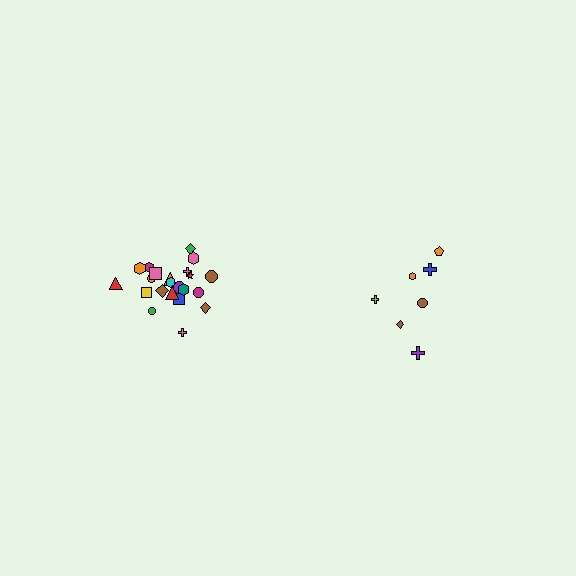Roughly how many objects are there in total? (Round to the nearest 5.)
Roughly 30 objects in total.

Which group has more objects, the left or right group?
The left group.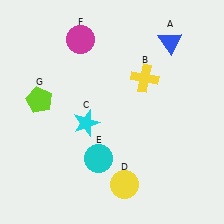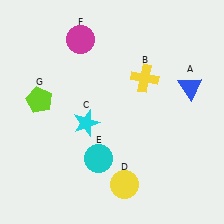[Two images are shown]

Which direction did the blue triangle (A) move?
The blue triangle (A) moved down.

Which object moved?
The blue triangle (A) moved down.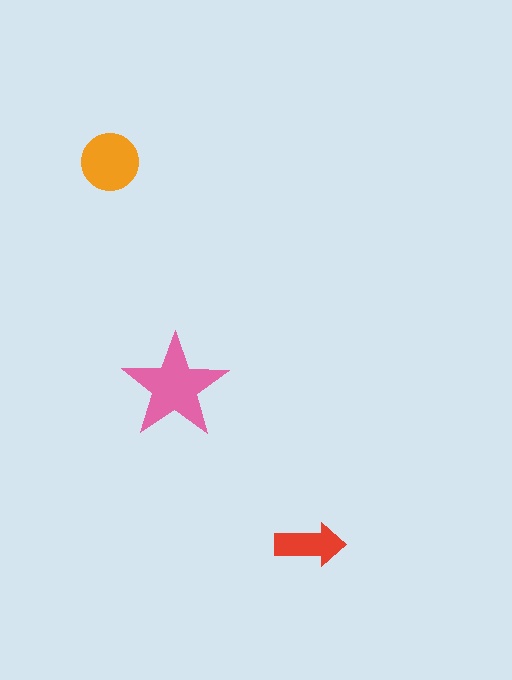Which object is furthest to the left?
The orange circle is leftmost.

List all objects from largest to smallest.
The pink star, the orange circle, the red arrow.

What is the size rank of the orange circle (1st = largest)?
2nd.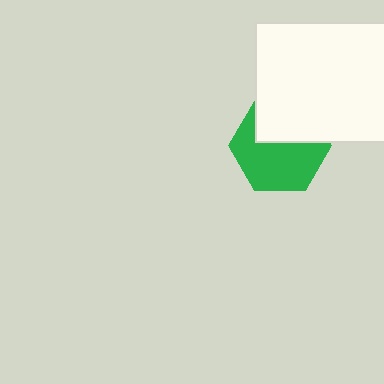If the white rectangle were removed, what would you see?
You would see the complete green hexagon.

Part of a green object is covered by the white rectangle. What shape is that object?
It is a hexagon.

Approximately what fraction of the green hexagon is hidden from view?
Roughly 38% of the green hexagon is hidden behind the white rectangle.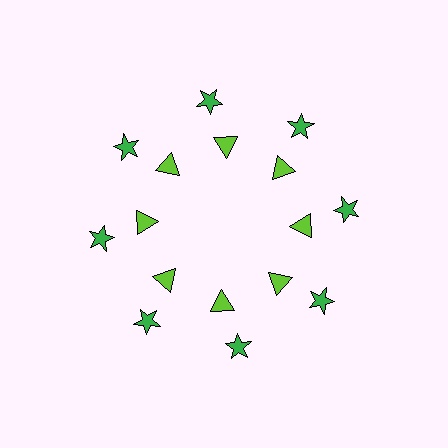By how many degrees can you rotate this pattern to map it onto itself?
The pattern maps onto itself every 45 degrees of rotation.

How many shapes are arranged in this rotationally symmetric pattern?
There are 16 shapes, arranged in 8 groups of 2.